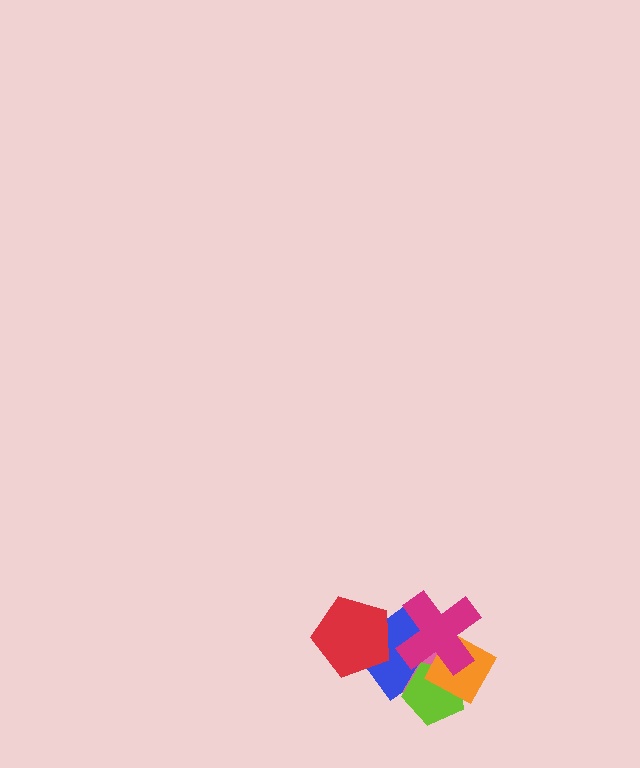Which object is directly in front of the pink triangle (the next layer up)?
The lime pentagon is directly in front of the pink triangle.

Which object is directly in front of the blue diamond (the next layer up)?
The pink triangle is directly in front of the blue diamond.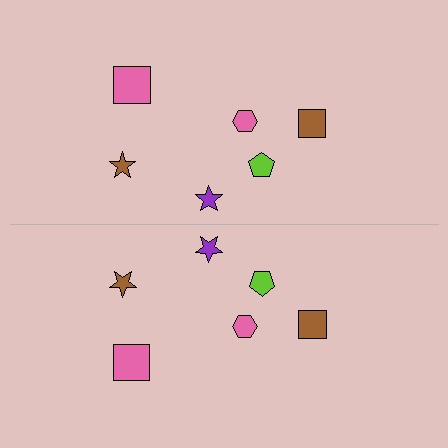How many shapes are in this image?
There are 12 shapes in this image.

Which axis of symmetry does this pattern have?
The pattern has a horizontal axis of symmetry running through the center of the image.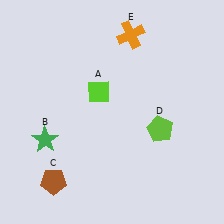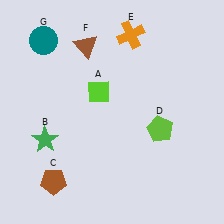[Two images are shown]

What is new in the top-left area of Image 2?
A teal circle (G) was added in the top-left area of Image 2.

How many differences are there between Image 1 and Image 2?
There are 2 differences between the two images.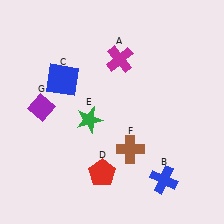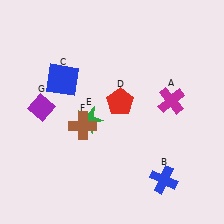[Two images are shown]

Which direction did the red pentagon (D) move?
The red pentagon (D) moved up.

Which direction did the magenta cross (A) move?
The magenta cross (A) moved right.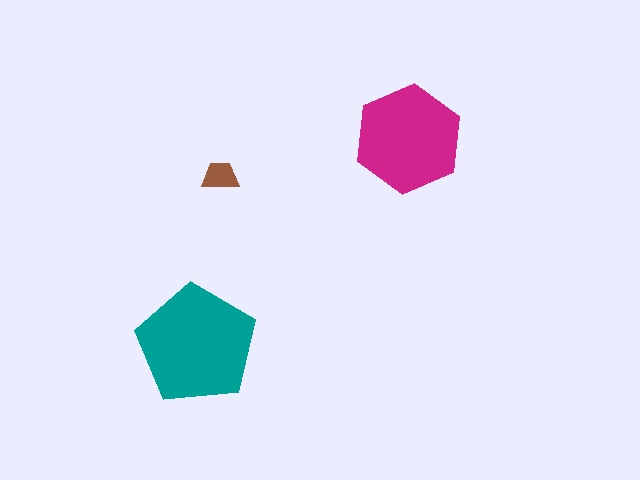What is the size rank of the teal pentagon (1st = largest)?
1st.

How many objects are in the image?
There are 3 objects in the image.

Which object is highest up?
The magenta hexagon is topmost.